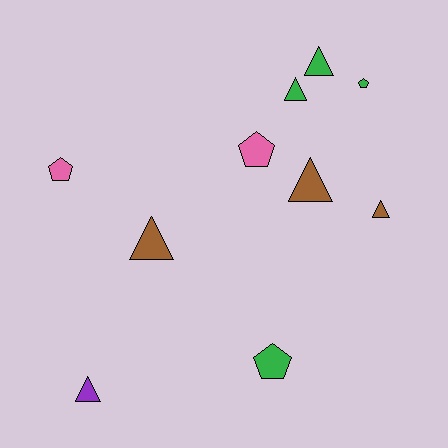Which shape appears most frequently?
Triangle, with 6 objects.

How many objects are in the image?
There are 10 objects.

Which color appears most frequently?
Green, with 4 objects.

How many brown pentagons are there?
There are no brown pentagons.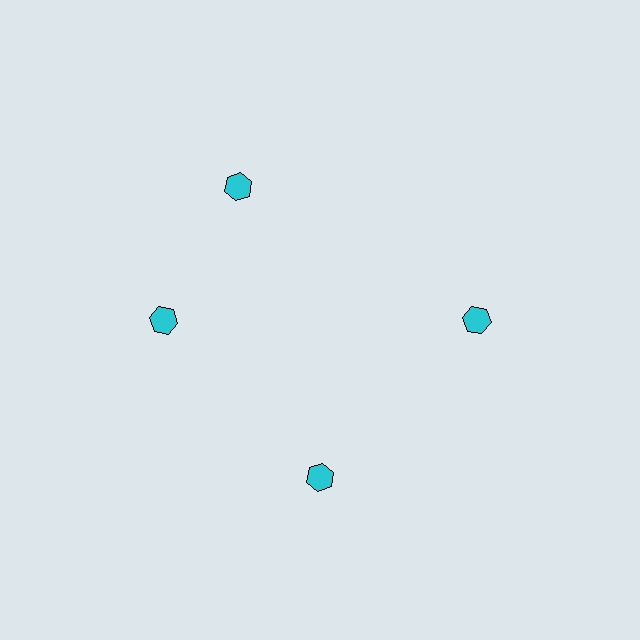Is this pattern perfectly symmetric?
No. The 4 cyan hexagons are arranged in a ring, but one element near the 12 o'clock position is rotated out of alignment along the ring, breaking the 4-fold rotational symmetry.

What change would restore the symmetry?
The symmetry would be restored by rotating it back into even spacing with its neighbors so that all 4 hexagons sit at equal angles and equal distance from the center.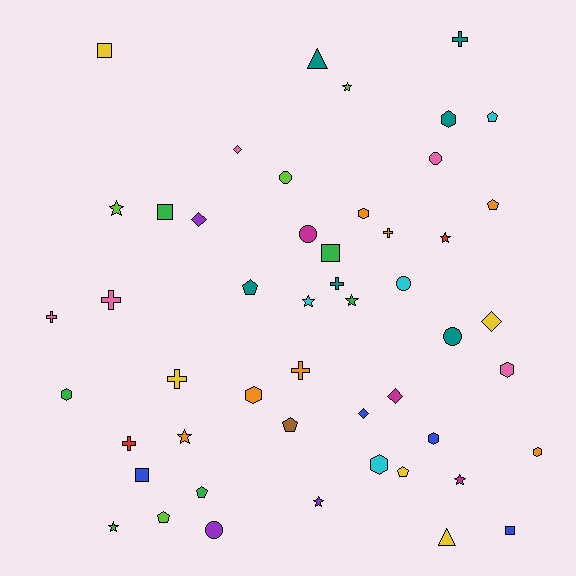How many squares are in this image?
There are 5 squares.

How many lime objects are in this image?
There are 4 lime objects.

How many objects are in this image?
There are 50 objects.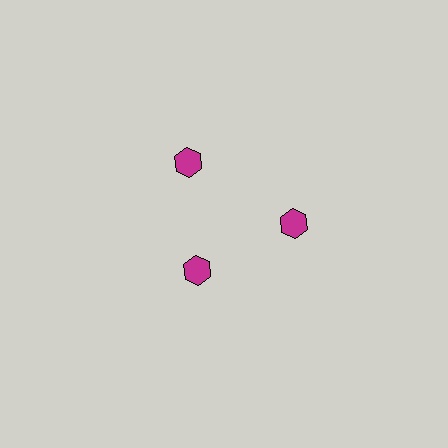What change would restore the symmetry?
The symmetry would be restored by moving it outward, back onto the ring so that all 3 hexagons sit at equal angles and equal distance from the center.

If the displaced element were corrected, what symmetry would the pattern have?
It would have 3-fold rotational symmetry — the pattern would map onto itself every 120 degrees.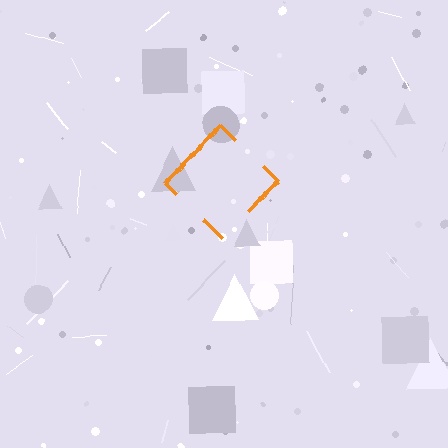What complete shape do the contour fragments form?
The contour fragments form a diamond.